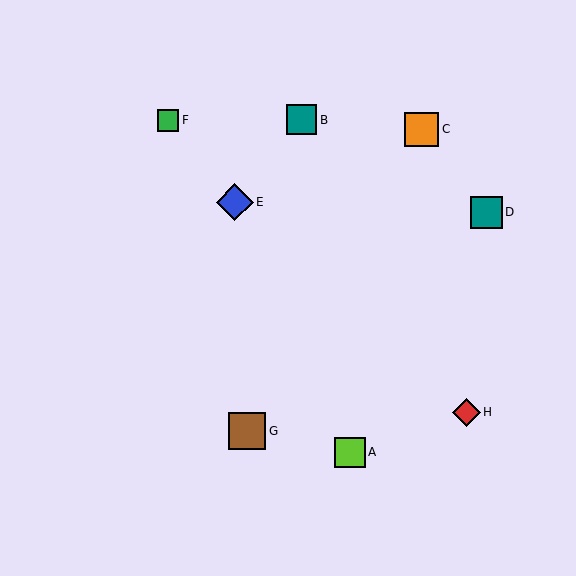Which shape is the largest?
The brown square (labeled G) is the largest.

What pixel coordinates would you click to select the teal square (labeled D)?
Click at (486, 212) to select the teal square D.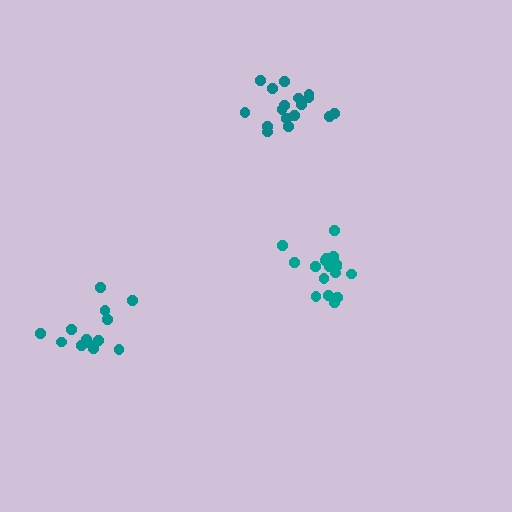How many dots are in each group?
Group 1: 13 dots, Group 2: 17 dots, Group 3: 17 dots (47 total).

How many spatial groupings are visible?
There are 3 spatial groupings.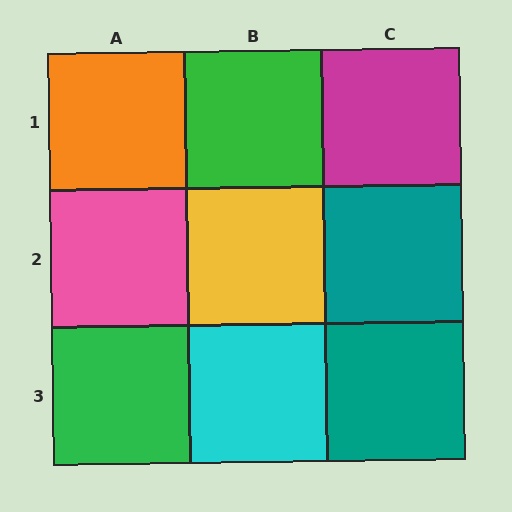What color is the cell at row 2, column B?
Yellow.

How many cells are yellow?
1 cell is yellow.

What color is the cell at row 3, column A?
Green.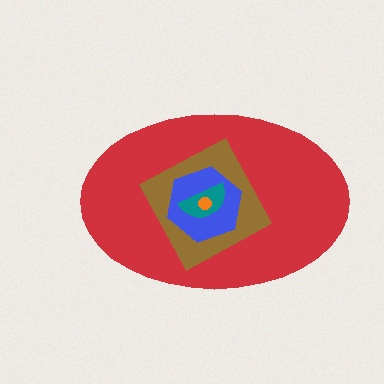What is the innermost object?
The orange circle.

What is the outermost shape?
The red ellipse.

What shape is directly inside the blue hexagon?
The teal semicircle.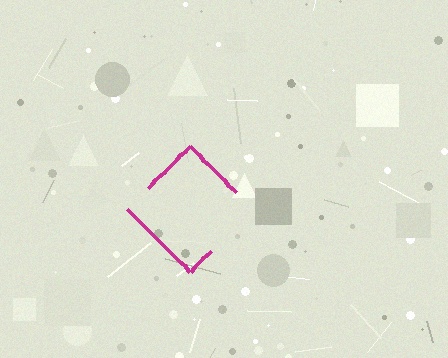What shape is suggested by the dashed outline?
The dashed outline suggests a diamond.